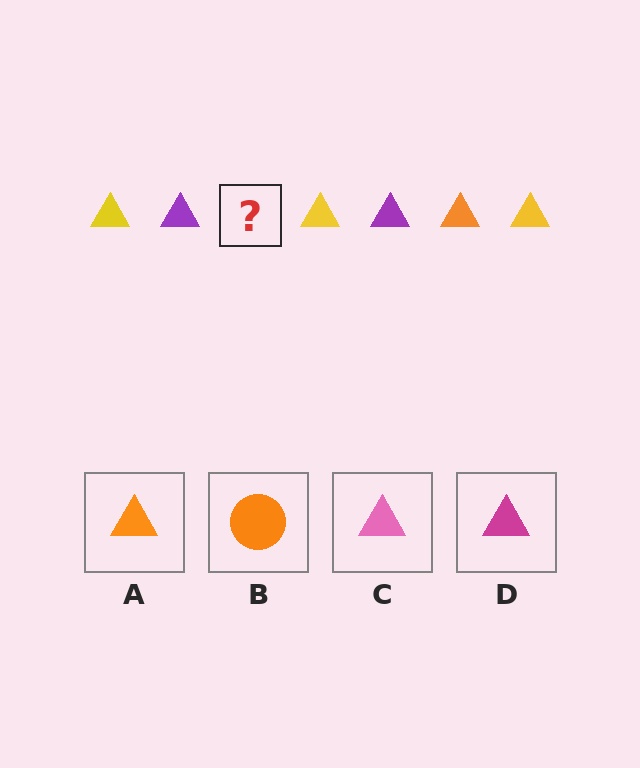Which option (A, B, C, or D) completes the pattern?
A.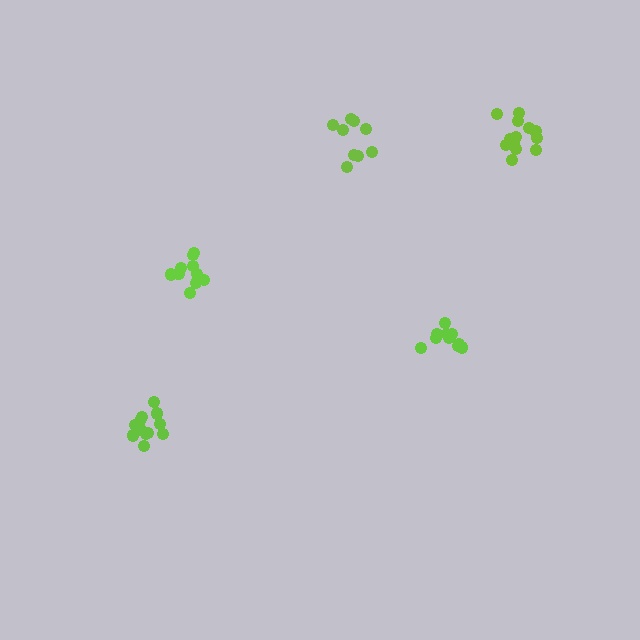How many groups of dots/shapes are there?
There are 5 groups.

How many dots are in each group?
Group 1: 9 dots, Group 2: 11 dots, Group 3: 13 dots, Group 4: 11 dots, Group 5: 13 dots (57 total).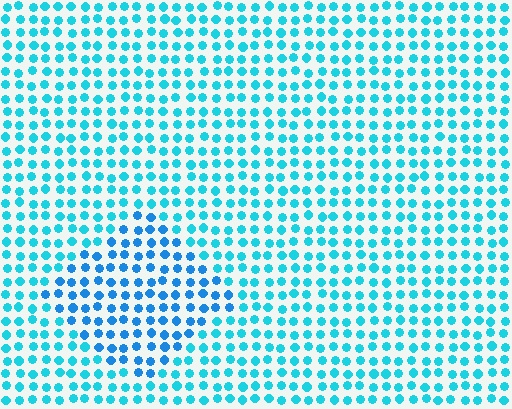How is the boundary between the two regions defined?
The boundary is defined purely by a slight shift in hue (about 22 degrees). Spacing, size, and orientation are identical on both sides.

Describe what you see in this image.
The image is filled with small cyan elements in a uniform arrangement. A diamond-shaped region is visible where the elements are tinted to a slightly different hue, forming a subtle color boundary.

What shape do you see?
I see a diamond.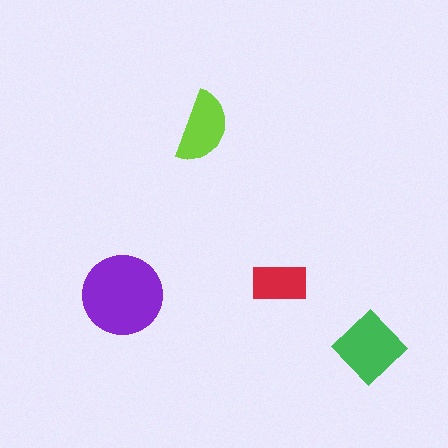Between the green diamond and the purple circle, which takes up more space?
The purple circle.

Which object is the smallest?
The red rectangle.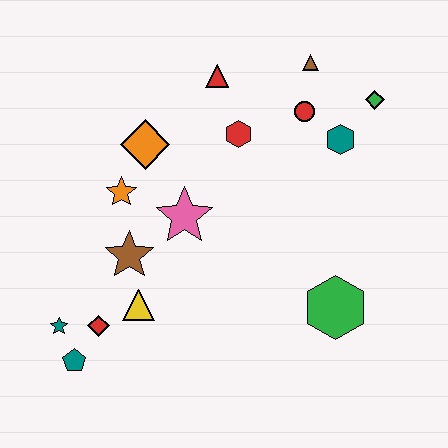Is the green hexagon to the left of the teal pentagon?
No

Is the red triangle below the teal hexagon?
No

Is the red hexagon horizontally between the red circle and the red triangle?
Yes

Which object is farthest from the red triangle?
The teal pentagon is farthest from the red triangle.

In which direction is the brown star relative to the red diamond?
The brown star is above the red diamond.